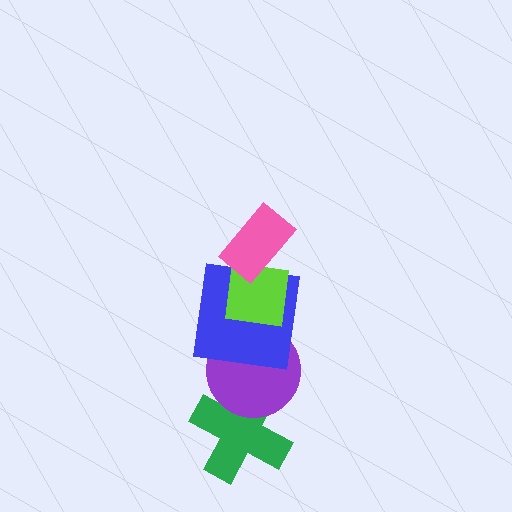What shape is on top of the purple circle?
The blue square is on top of the purple circle.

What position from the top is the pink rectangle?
The pink rectangle is 1st from the top.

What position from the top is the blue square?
The blue square is 3rd from the top.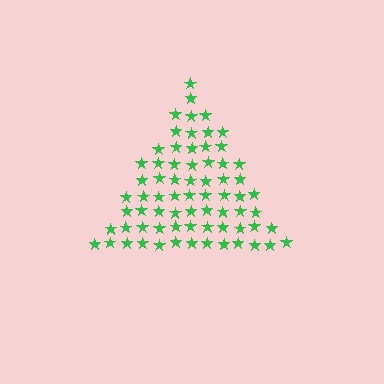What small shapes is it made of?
It is made of small stars.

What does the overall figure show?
The overall figure shows a triangle.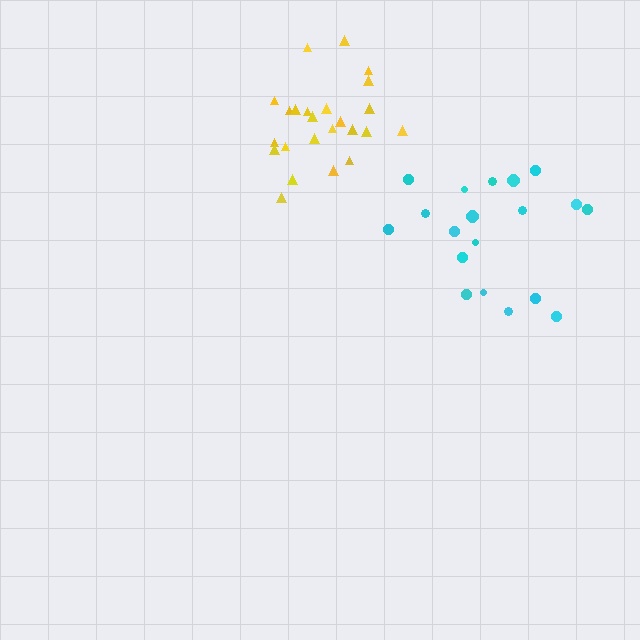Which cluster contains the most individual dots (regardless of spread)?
Yellow (24).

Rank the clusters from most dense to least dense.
yellow, cyan.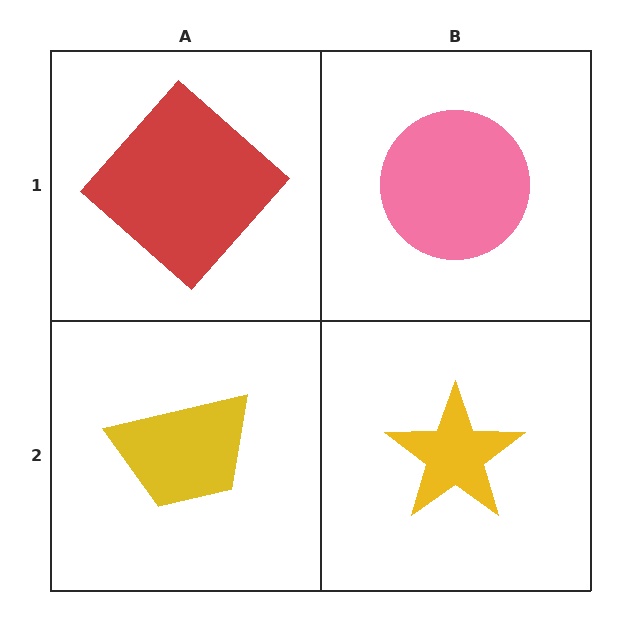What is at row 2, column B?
A yellow star.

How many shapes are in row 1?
2 shapes.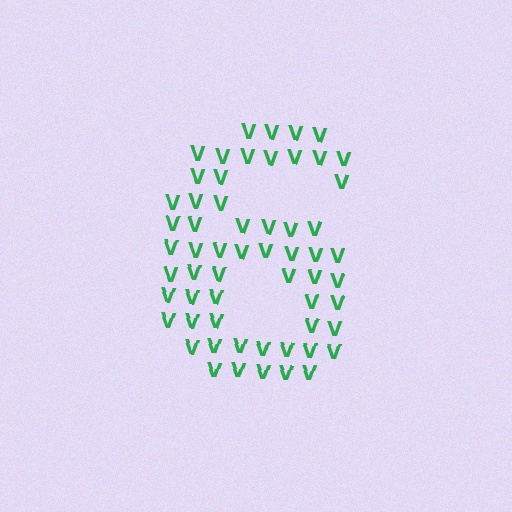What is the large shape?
The large shape is the digit 6.